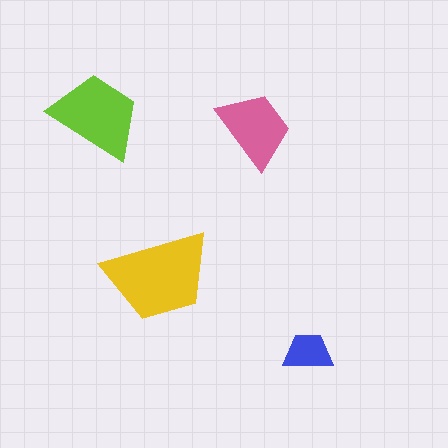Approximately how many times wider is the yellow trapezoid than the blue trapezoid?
About 2 times wider.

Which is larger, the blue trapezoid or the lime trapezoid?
The lime one.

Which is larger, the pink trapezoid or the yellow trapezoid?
The yellow one.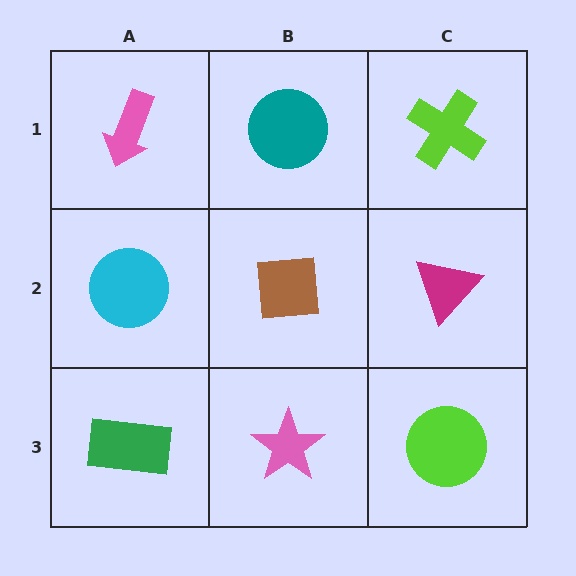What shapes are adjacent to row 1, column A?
A cyan circle (row 2, column A), a teal circle (row 1, column B).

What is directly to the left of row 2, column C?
A brown square.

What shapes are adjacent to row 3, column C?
A magenta triangle (row 2, column C), a pink star (row 3, column B).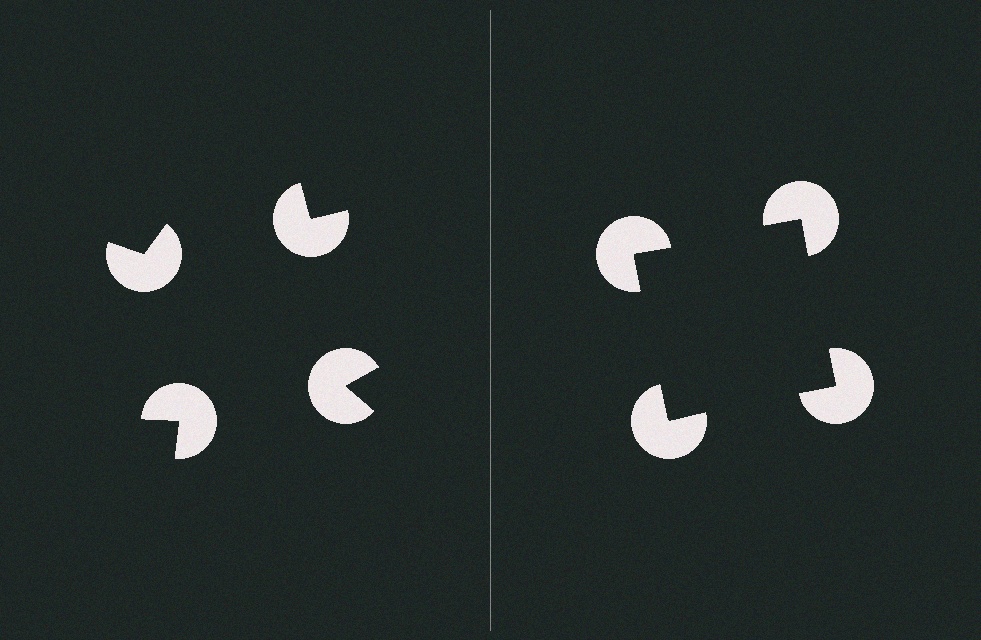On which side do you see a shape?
An illusory square appears on the right side. On the left side the wedge cuts are rotated, so no coherent shape forms.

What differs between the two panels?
The pac-man discs are positioned identically on both sides; only the wedge orientations differ. On the right they align to a square; on the left they are misaligned.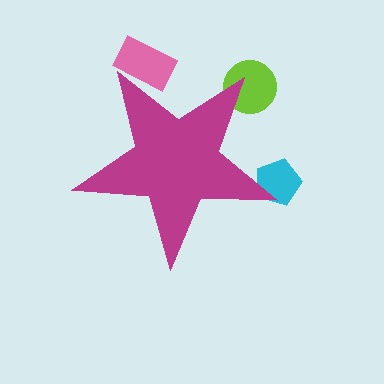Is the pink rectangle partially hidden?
Yes, the pink rectangle is partially hidden behind the magenta star.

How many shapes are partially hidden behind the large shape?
3 shapes are partially hidden.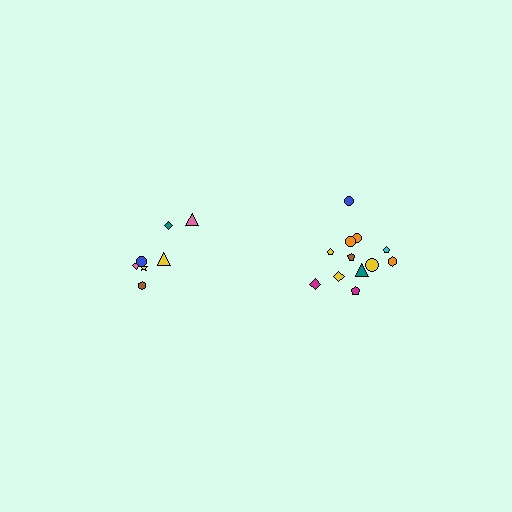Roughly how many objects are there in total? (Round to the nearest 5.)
Roughly 20 objects in total.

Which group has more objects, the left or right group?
The right group.